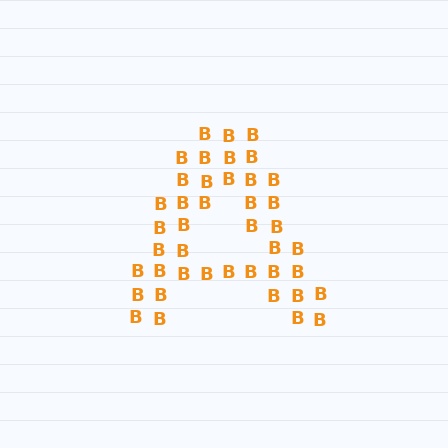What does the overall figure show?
The overall figure shows the letter A.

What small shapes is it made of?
It is made of small letter B's.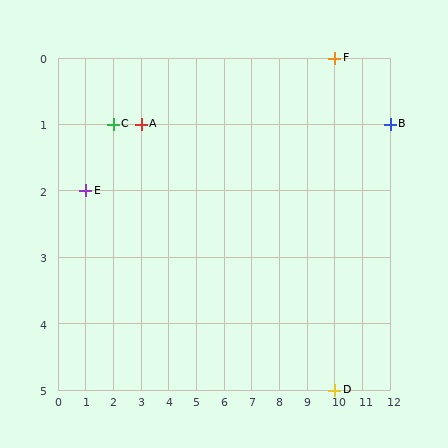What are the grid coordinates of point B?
Point B is at grid coordinates (12, 1).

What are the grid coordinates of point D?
Point D is at grid coordinates (10, 5).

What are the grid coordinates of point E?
Point E is at grid coordinates (1, 2).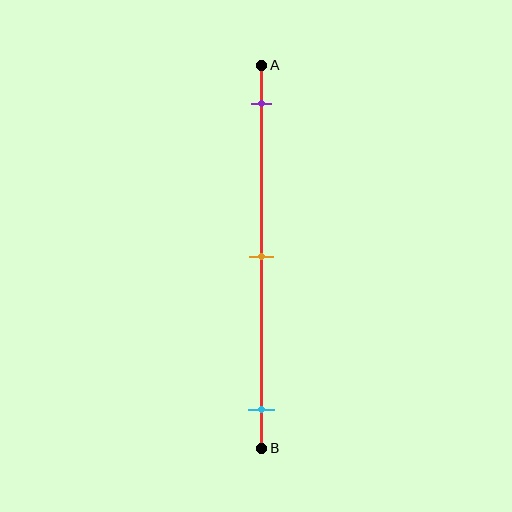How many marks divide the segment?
There are 3 marks dividing the segment.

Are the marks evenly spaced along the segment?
Yes, the marks are approximately evenly spaced.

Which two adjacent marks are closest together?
The purple and orange marks are the closest adjacent pair.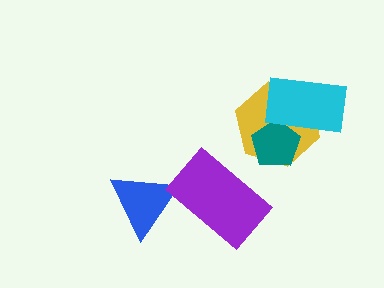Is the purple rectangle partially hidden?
No, no other shape covers it.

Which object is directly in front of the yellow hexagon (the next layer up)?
The teal pentagon is directly in front of the yellow hexagon.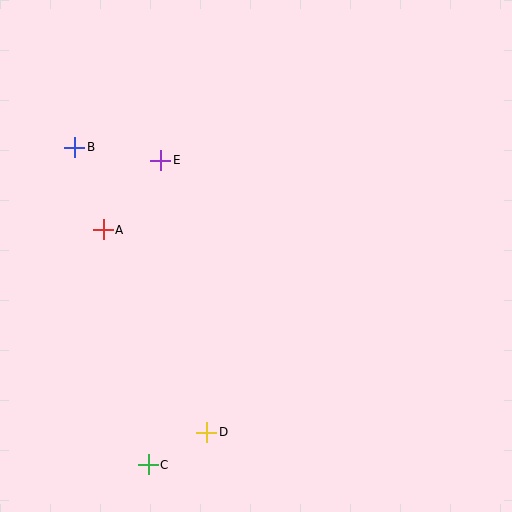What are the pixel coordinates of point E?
Point E is at (161, 160).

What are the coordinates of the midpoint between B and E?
The midpoint between B and E is at (118, 154).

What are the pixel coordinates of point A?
Point A is at (103, 230).